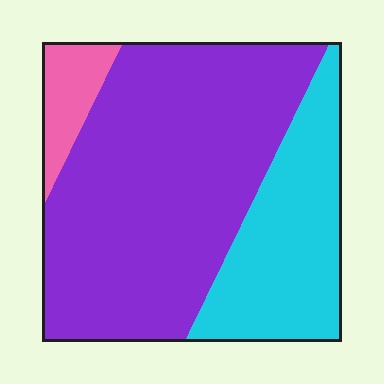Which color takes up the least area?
Pink, at roughly 10%.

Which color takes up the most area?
Purple, at roughly 65%.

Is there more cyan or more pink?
Cyan.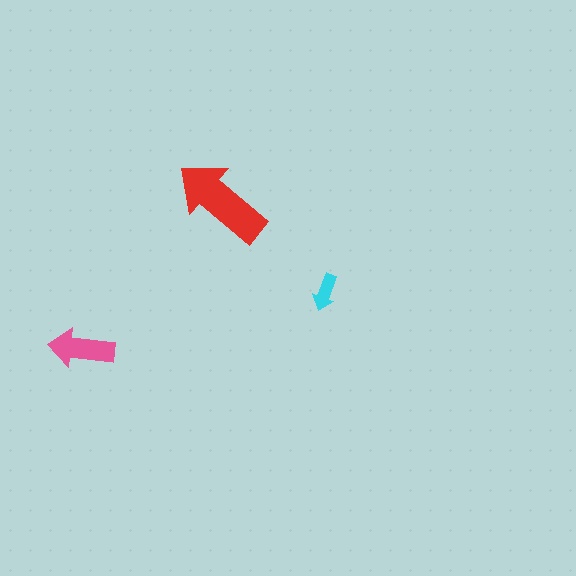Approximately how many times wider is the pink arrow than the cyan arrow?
About 2 times wider.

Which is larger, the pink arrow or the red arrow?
The red one.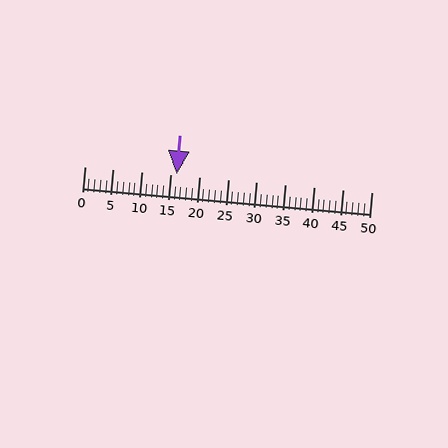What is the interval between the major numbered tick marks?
The major tick marks are spaced 5 units apart.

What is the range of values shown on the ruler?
The ruler shows values from 0 to 50.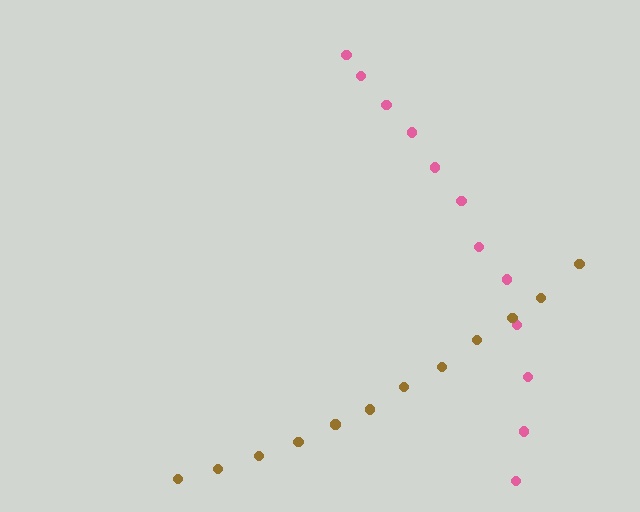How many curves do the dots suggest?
There are 2 distinct paths.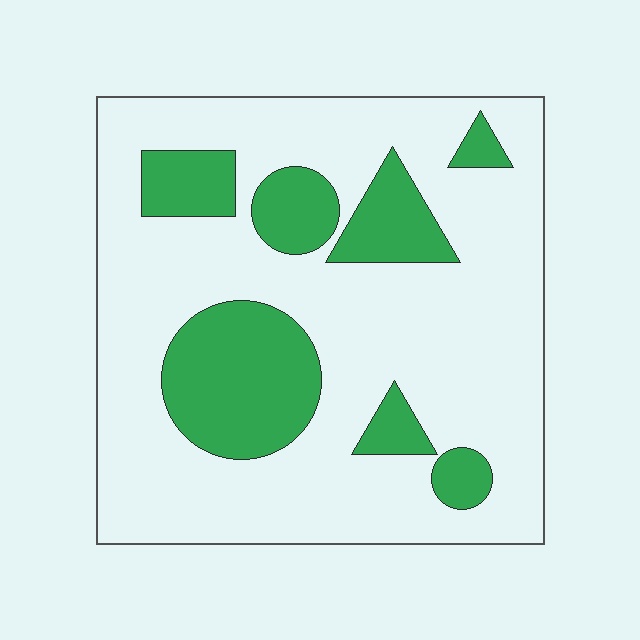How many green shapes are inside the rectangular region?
7.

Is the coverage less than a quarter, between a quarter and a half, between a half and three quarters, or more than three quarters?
Less than a quarter.